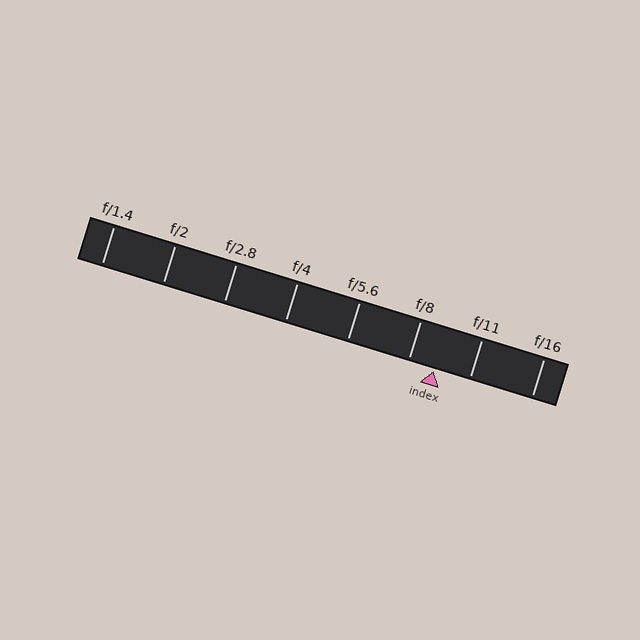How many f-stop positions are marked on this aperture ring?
There are 8 f-stop positions marked.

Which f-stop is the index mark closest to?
The index mark is closest to f/8.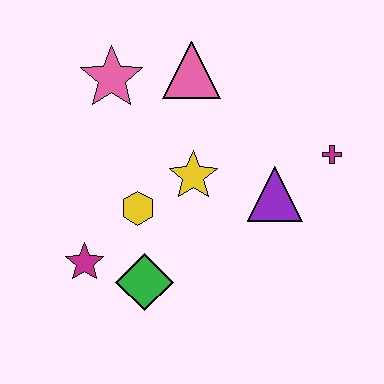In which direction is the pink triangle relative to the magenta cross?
The pink triangle is to the left of the magenta cross.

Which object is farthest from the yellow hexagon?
The magenta cross is farthest from the yellow hexagon.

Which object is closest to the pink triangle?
The pink star is closest to the pink triangle.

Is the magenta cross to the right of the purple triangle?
Yes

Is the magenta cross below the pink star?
Yes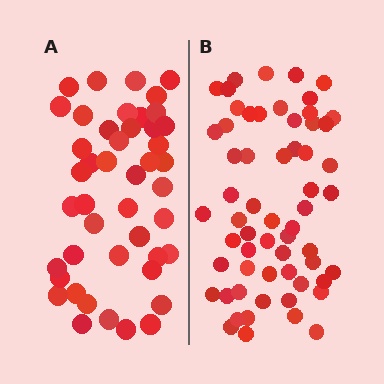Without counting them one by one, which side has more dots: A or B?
Region B (the right region) has more dots.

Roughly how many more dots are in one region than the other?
Region B has approximately 15 more dots than region A.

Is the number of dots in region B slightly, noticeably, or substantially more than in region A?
Region B has noticeably more, but not dramatically so. The ratio is roughly 1.3 to 1.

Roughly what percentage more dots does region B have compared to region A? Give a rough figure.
About 35% more.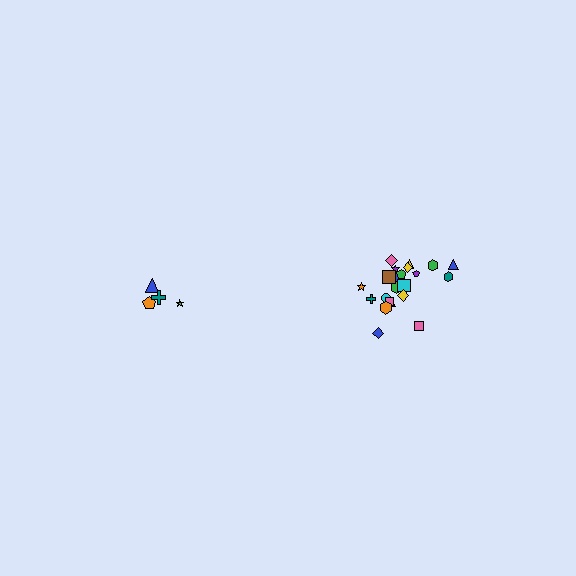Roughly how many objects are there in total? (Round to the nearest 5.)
Roughly 25 objects in total.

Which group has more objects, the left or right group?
The right group.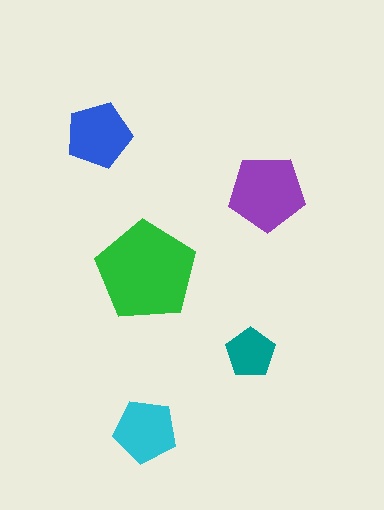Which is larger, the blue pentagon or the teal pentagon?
The blue one.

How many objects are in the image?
There are 5 objects in the image.